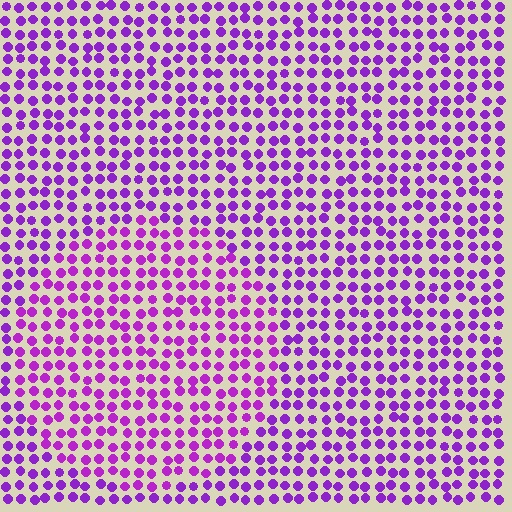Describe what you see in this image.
The image is filled with small purple elements in a uniform arrangement. A circle-shaped region is visible where the elements are tinted to a slightly different hue, forming a subtle color boundary.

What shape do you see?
I see a circle.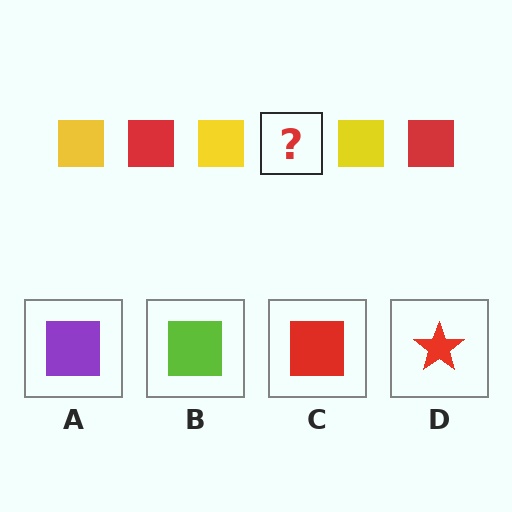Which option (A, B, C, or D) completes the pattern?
C.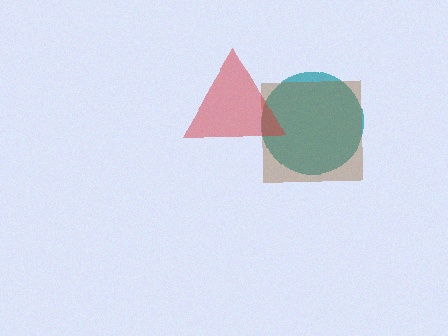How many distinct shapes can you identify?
There are 3 distinct shapes: a teal circle, a brown square, a red triangle.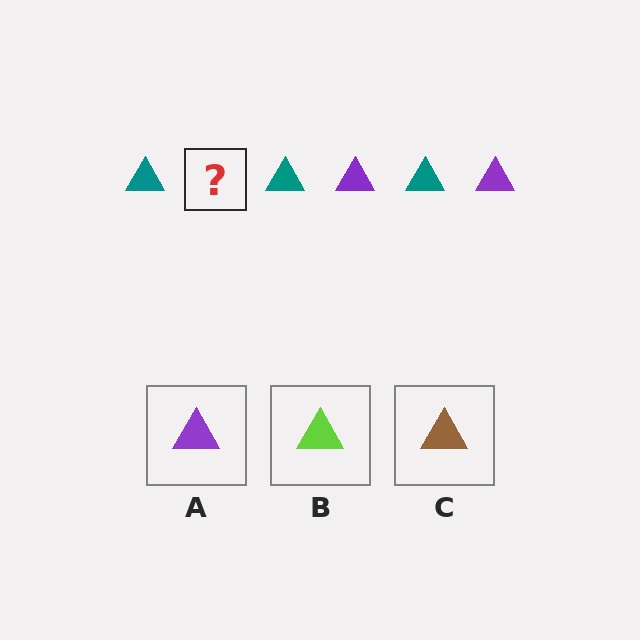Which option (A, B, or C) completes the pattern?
A.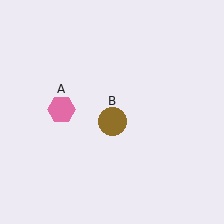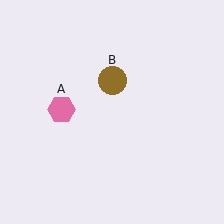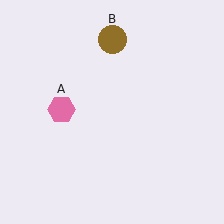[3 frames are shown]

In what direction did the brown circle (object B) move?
The brown circle (object B) moved up.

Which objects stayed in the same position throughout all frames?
Pink hexagon (object A) remained stationary.